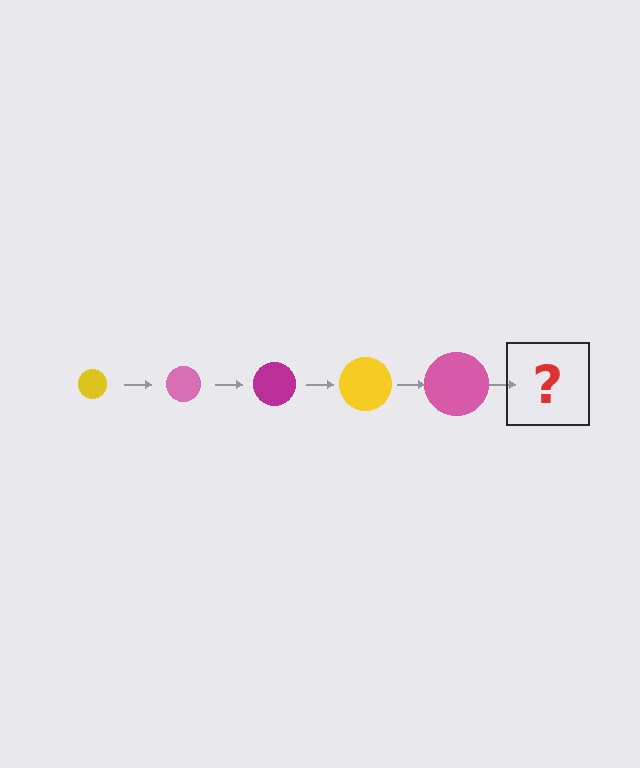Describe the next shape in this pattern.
It should be a magenta circle, larger than the previous one.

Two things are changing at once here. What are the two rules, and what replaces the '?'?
The two rules are that the circle grows larger each step and the color cycles through yellow, pink, and magenta. The '?' should be a magenta circle, larger than the previous one.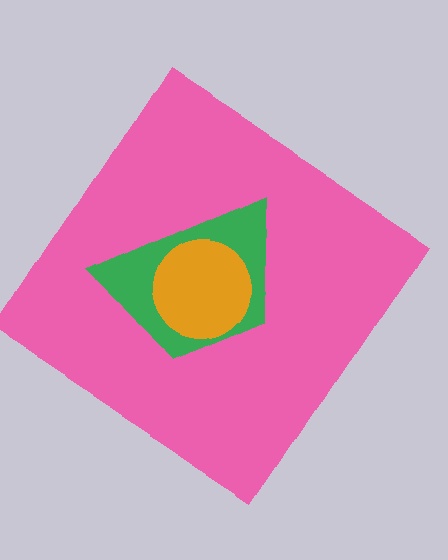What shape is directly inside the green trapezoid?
The orange circle.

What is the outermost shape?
The pink diamond.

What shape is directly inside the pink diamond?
The green trapezoid.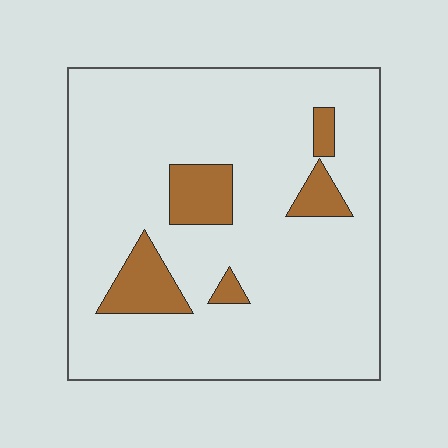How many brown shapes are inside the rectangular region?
5.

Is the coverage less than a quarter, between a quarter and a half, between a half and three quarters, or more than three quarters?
Less than a quarter.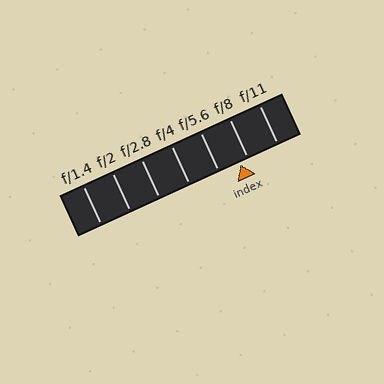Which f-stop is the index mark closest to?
The index mark is closest to f/8.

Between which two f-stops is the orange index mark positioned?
The index mark is between f/5.6 and f/8.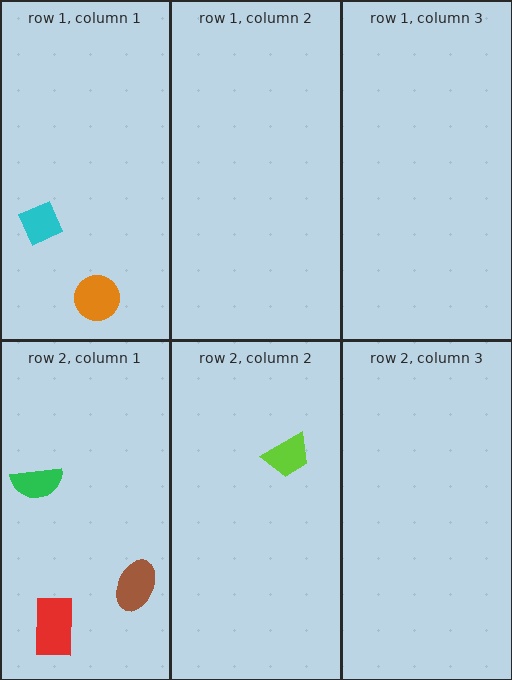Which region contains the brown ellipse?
The row 2, column 1 region.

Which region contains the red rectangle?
The row 2, column 1 region.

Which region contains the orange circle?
The row 1, column 1 region.